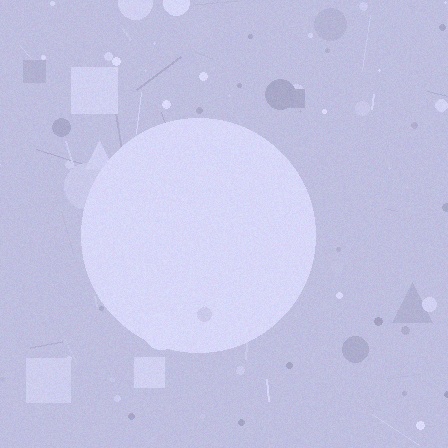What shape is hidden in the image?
A circle is hidden in the image.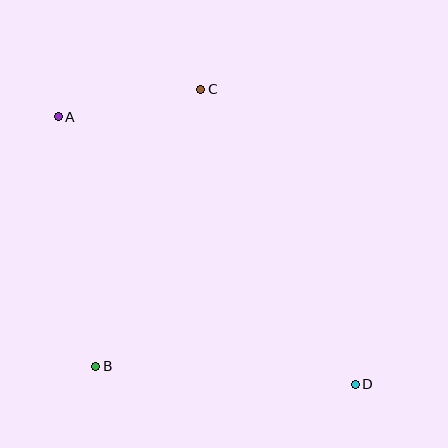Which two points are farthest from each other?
Points A and D are farthest from each other.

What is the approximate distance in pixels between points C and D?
The distance between C and D is approximately 333 pixels.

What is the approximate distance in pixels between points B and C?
The distance between B and C is approximately 296 pixels.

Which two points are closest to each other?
Points A and C are closest to each other.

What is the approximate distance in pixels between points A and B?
The distance between A and B is approximately 253 pixels.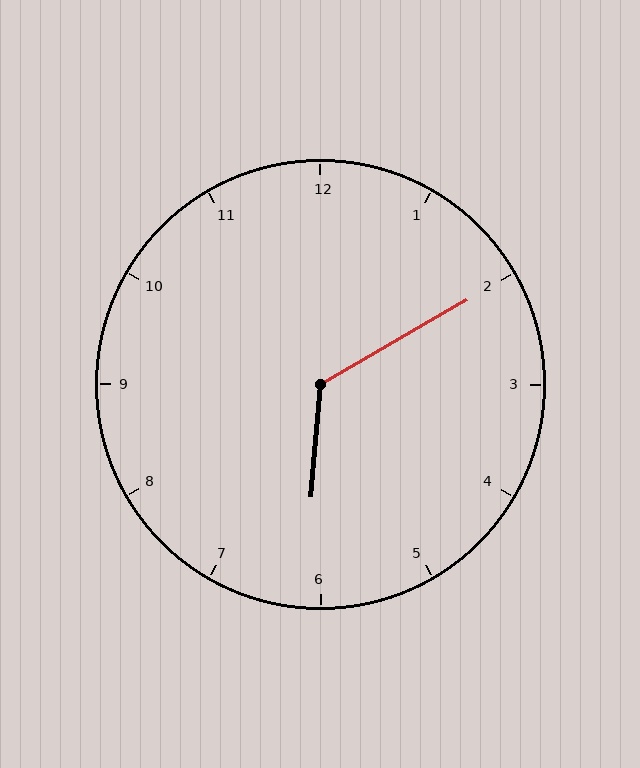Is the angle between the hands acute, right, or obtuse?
It is obtuse.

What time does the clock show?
6:10.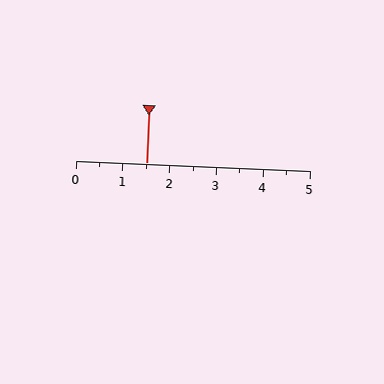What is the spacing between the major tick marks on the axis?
The major ticks are spaced 1 apart.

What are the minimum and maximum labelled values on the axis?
The axis runs from 0 to 5.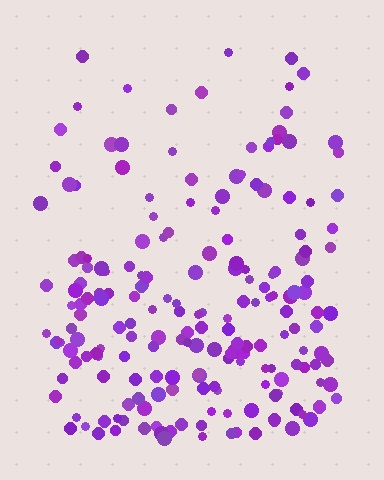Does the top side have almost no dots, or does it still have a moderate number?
Still a moderate number, just noticeably fewer than the bottom.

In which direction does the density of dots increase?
From top to bottom, with the bottom side densest.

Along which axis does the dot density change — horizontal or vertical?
Vertical.